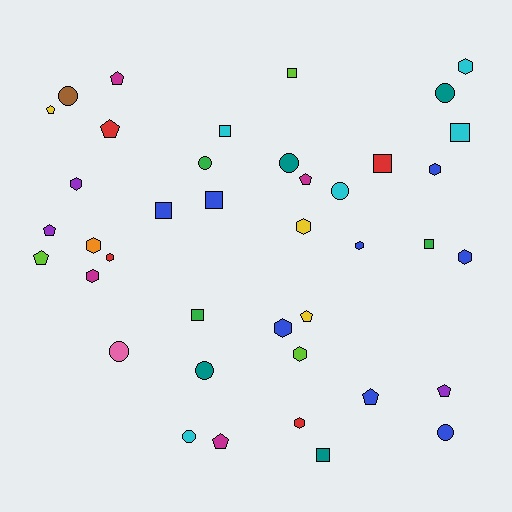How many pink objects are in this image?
There is 1 pink object.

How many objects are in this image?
There are 40 objects.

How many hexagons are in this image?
There are 12 hexagons.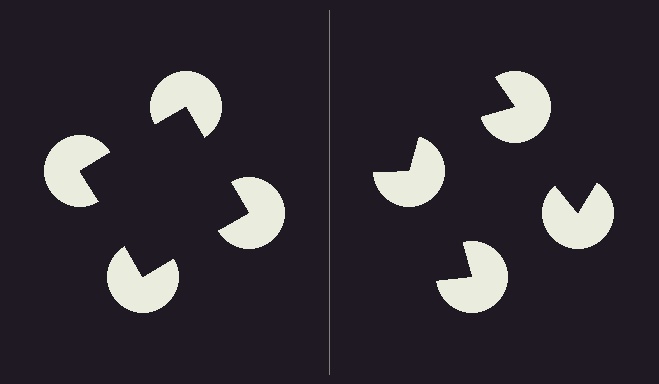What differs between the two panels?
The pac-man discs are positioned identically on both sides; only the wedge orientations differ. On the left they align to a square; on the right they are misaligned.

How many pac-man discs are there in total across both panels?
8 — 4 on each side.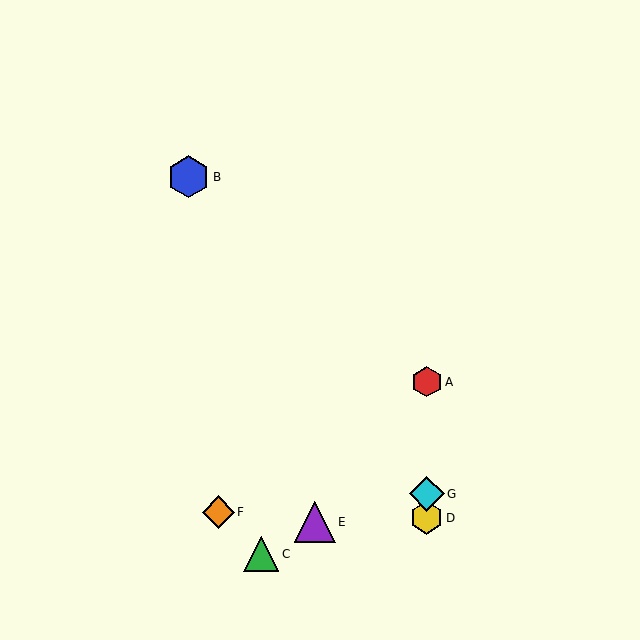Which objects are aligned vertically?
Objects A, D, G are aligned vertically.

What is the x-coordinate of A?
Object A is at x≈427.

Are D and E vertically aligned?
No, D is at x≈427 and E is at x≈315.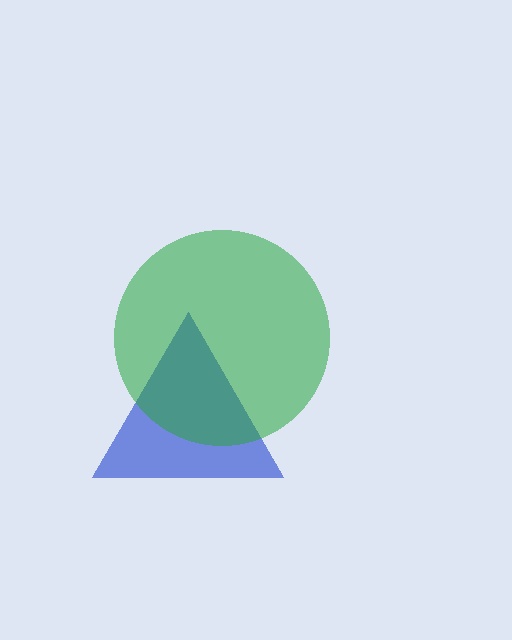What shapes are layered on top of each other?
The layered shapes are: a blue triangle, a green circle.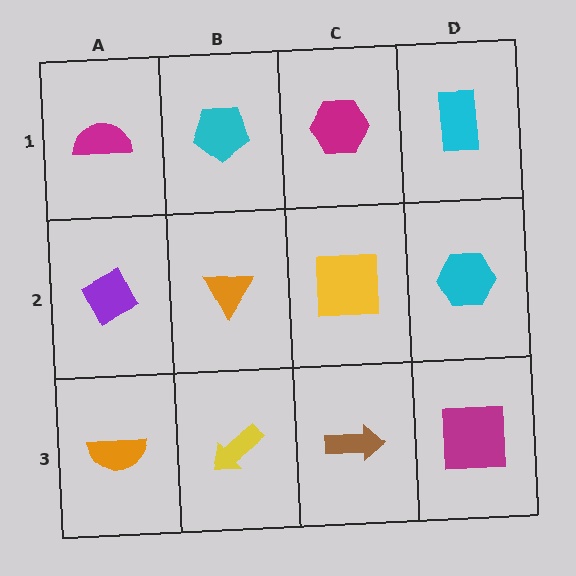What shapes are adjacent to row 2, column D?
A cyan rectangle (row 1, column D), a magenta square (row 3, column D), a yellow square (row 2, column C).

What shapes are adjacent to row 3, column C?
A yellow square (row 2, column C), a yellow arrow (row 3, column B), a magenta square (row 3, column D).